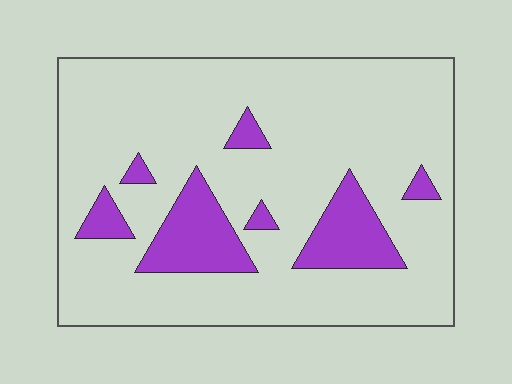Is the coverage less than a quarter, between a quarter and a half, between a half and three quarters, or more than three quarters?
Less than a quarter.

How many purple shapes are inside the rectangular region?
7.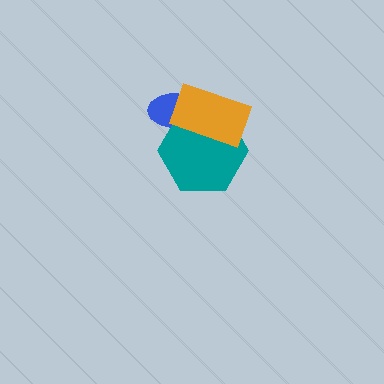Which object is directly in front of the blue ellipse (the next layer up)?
The teal hexagon is directly in front of the blue ellipse.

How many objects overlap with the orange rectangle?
2 objects overlap with the orange rectangle.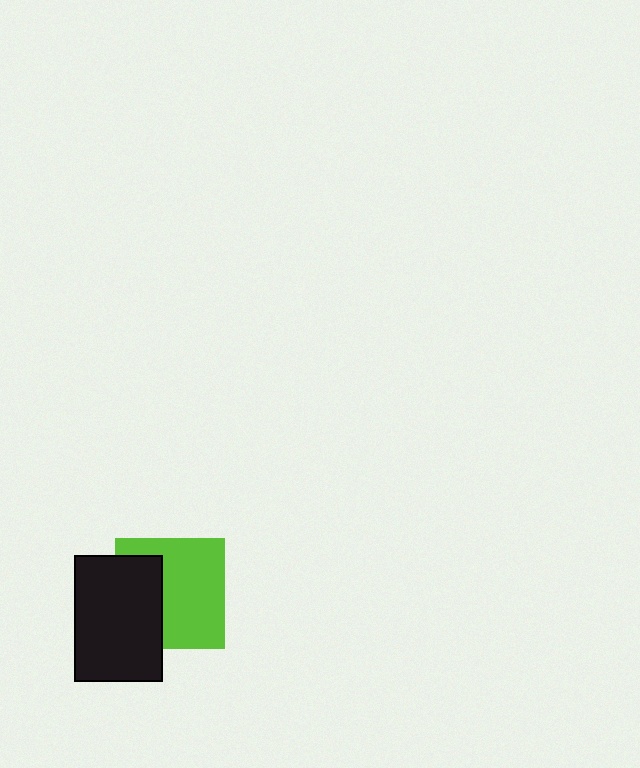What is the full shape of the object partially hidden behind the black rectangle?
The partially hidden object is a lime square.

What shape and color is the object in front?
The object in front is a black rectangle.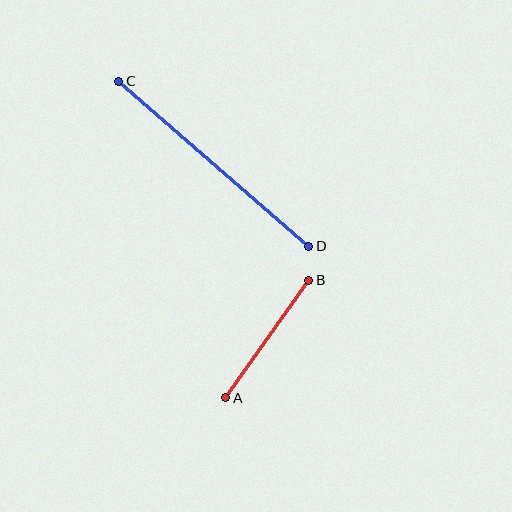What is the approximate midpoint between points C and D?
The midpoint is at approximately (214, 164) pixels.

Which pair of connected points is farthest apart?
Points C and D are farthest apart.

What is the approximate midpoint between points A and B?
The midpoint is at approximately (267, 339) pixels.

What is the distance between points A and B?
The distance is approximately 144 pixels.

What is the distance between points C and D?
The distance is approximately 252 pixels.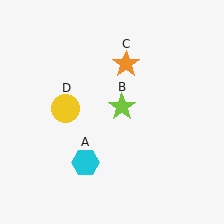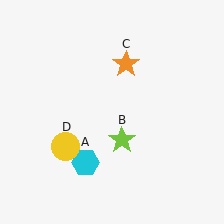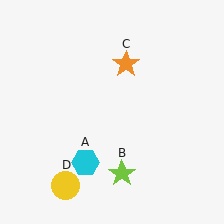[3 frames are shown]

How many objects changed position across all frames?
2 objects changed position: lime star (object B), yellow circle (object D).